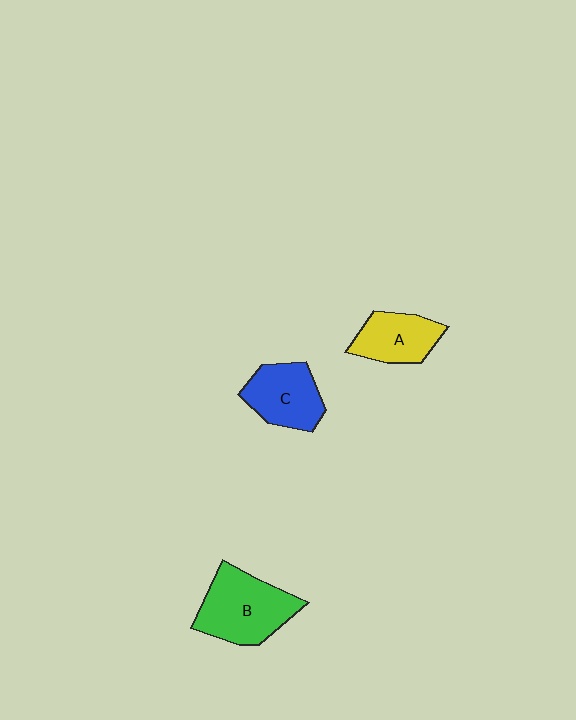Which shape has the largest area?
Shape B (green).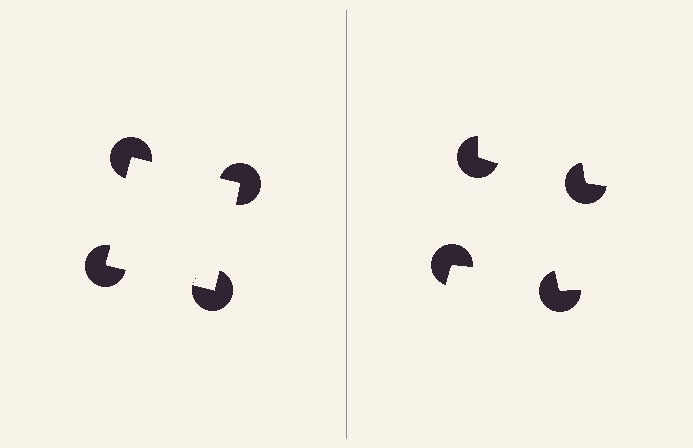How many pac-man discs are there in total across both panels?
8 — 4 on each side.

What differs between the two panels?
The pac-man discs are positioned identically on both sides; only the wedge orientations differ. On the left they align to a square; on the right they are misaligned.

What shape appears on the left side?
An illusory square.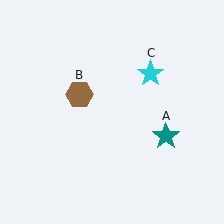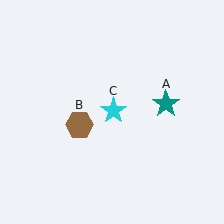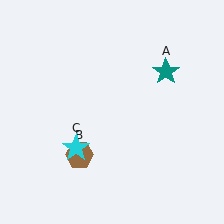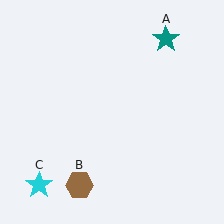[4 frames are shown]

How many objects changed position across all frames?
3 objects changed position: teal star (object A), brown hexagon (object B), cyan star (object C).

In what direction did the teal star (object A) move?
The teal star (object A) moved up.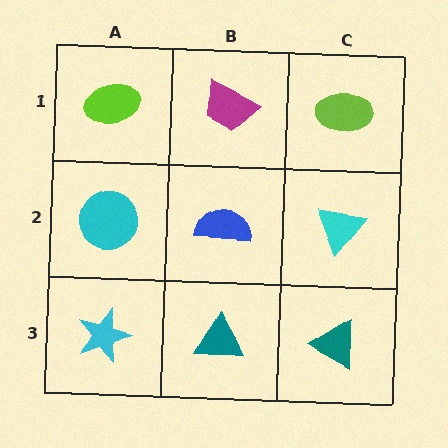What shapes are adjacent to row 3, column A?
A cyan circle (row 2, column A), a teal triangle (row 3, column B).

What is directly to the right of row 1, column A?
A magenta trapezoid.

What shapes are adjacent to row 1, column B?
A blue semicircle (row 2, column B), a lime ellipse (row 1, column A), a lime ellipse (row 1, column C).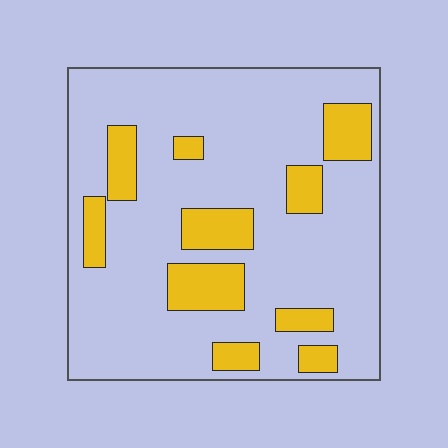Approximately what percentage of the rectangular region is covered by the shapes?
Approximately 20%.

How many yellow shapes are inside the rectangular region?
10.